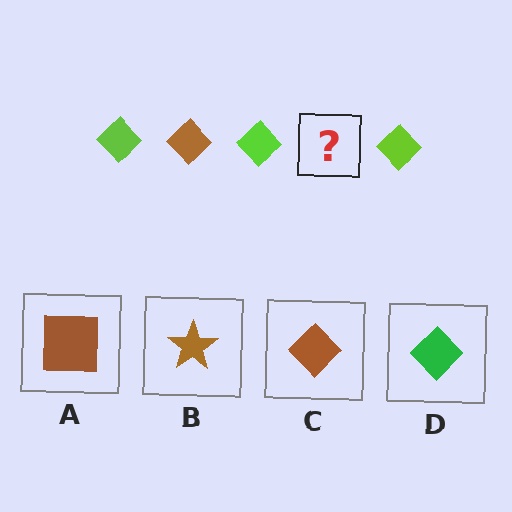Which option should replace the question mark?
Option C.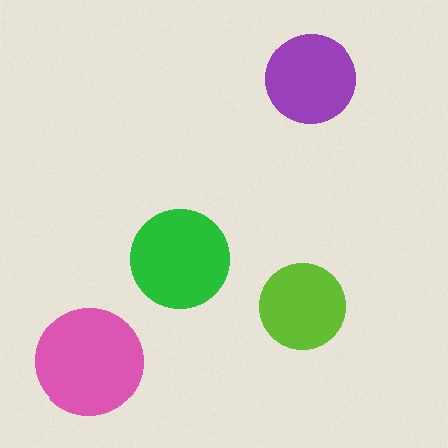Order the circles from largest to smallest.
the pink one, the green one, the purple one, the lime one.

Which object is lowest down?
The pink circle is bottommost.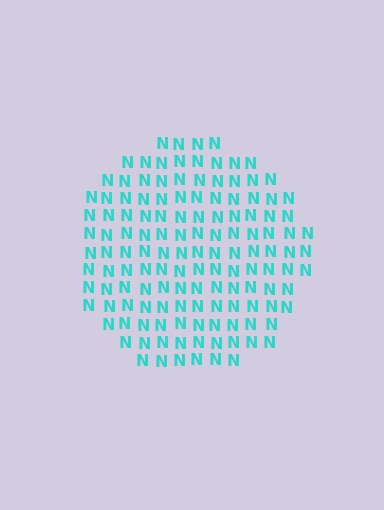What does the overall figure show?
The overall figure shows a circle.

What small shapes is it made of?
It is made of small letter N's.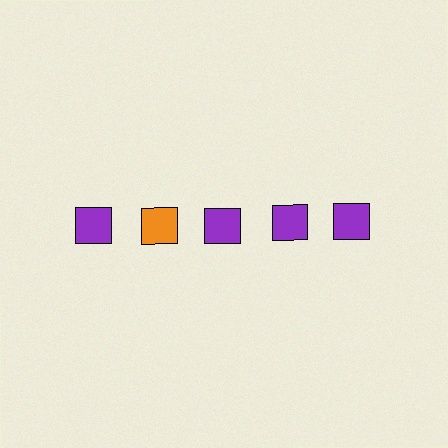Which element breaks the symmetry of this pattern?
The orange square in the top row, second from left column breaks the symmetry. All other shapes are purple squares.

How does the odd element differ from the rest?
It has a different color: orange instead of purple.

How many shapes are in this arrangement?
There are 5 shapes arranged in a grid pattern.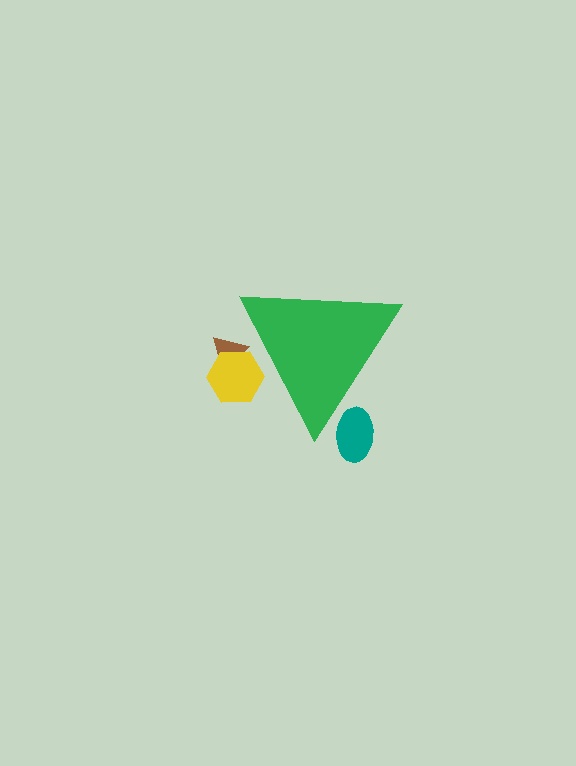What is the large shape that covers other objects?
A green triangle.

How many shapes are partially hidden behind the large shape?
3 shapes are partially hidden.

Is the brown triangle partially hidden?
Yes, the brown triangle is partially hidden behind the green triangle.